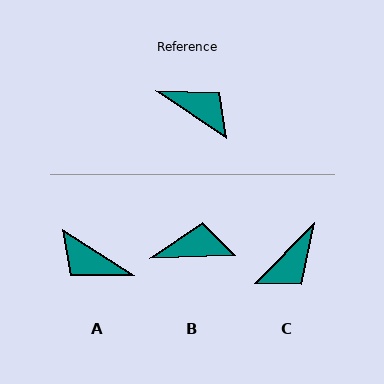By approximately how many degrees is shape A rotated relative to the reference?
Approximately 178 degrees clockwise.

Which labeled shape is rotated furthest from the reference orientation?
A, about 178 degrees away.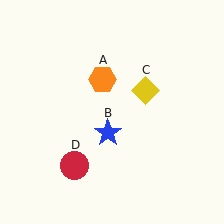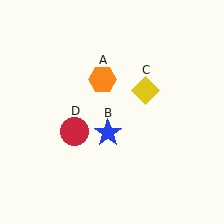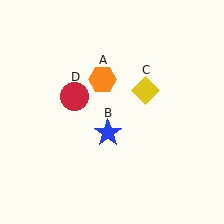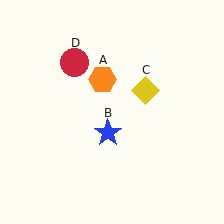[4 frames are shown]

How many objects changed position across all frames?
1 object changed position: red circle (object D).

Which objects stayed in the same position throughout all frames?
Orange hexagon (object A) and blue star (object B) and yellow diamond (object C) remained stationary.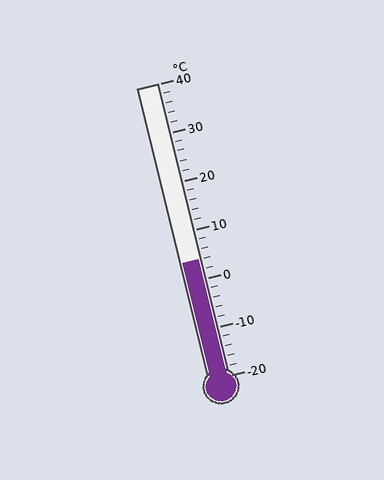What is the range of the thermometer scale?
The thermometer scale ranges from -20°C to 40°C.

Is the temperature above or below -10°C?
The temperature is above -10°C.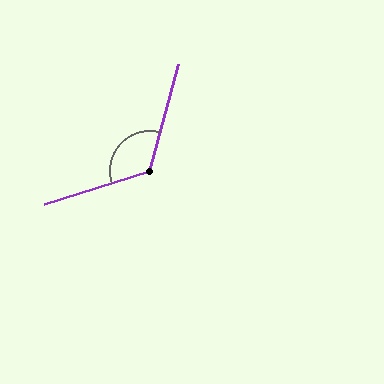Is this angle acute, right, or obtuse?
It is obtuse.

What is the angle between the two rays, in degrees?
Approximately 122 degrees.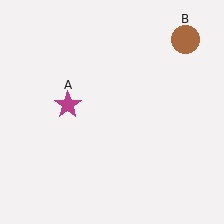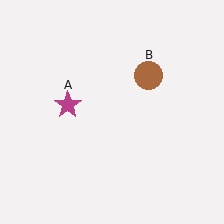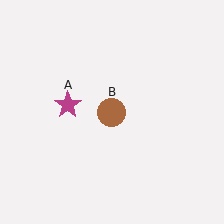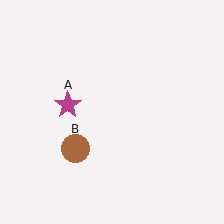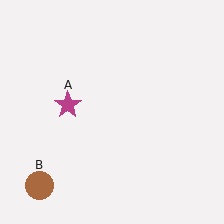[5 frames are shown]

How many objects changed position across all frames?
1 object changed position: brown circle (object B).